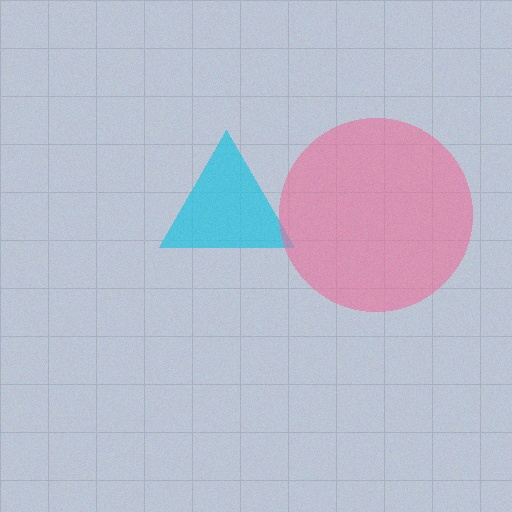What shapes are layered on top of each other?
The layered shapes are: a cyan triangle, a pink circle.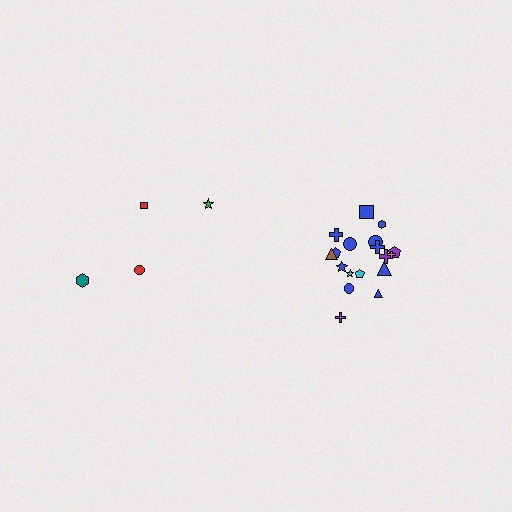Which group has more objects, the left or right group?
The right group.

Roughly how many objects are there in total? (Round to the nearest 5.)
Roughly 20 objects in total.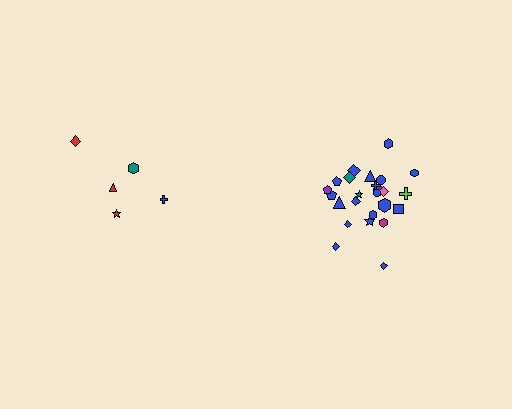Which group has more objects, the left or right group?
The right group.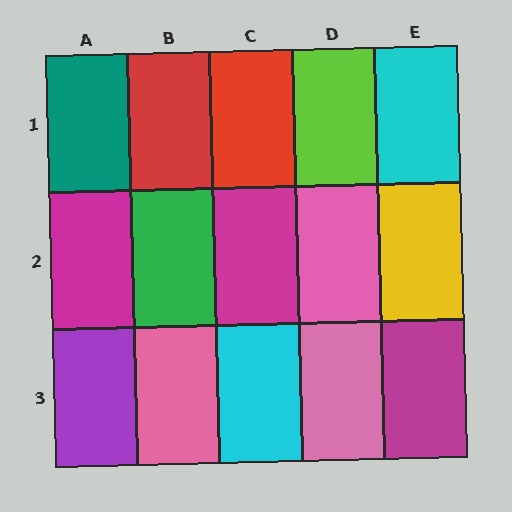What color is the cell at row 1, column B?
Red.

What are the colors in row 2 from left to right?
Magenta, green, magenta, pink, yellow.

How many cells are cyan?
2 cells are cyan.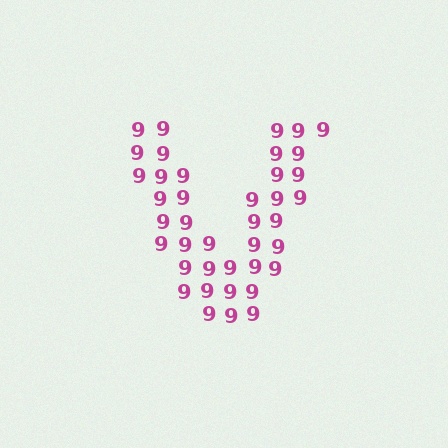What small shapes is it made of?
It is made of small digit 9's.